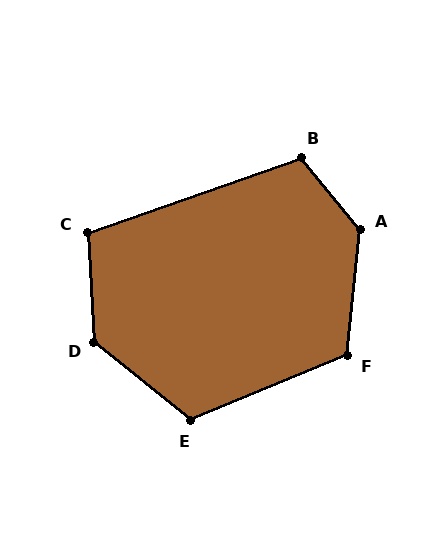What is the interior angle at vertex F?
Approximately 118 degrees (obtuse).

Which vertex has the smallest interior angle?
C, at approximately 106 degrees.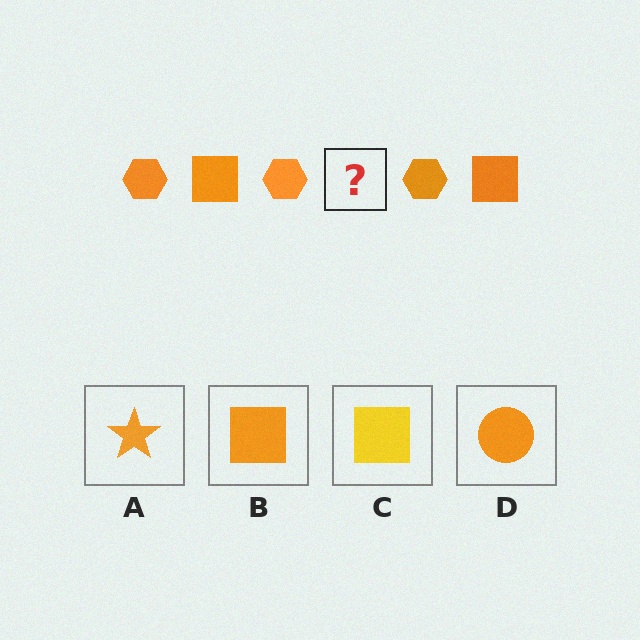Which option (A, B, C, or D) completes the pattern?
B.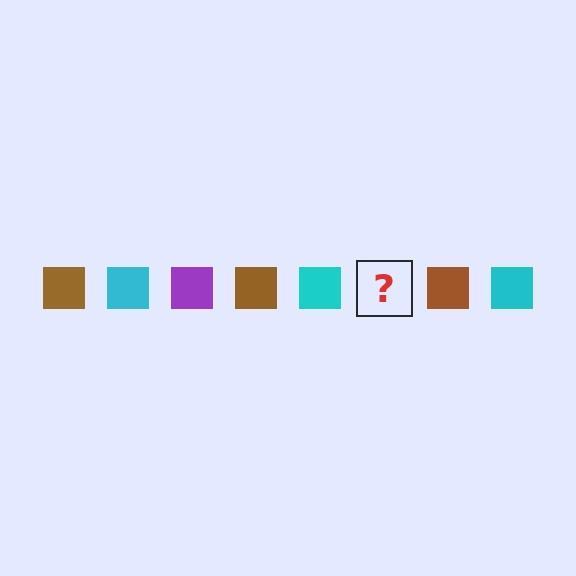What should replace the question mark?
The question mark should be replaced with a purple square.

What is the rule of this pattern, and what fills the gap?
The rule is that the pattern cycles through brown, cyan, purple squares. The gap should be filled with a purple square.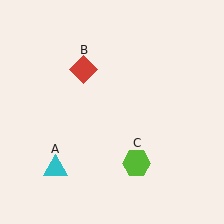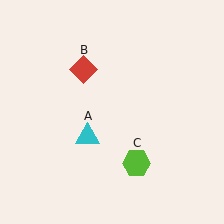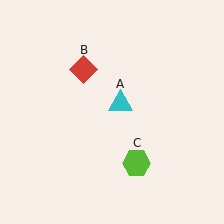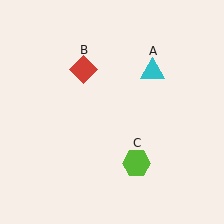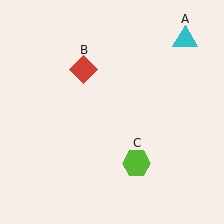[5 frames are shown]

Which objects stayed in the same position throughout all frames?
Red diamond (object B) and lime hexagon (object C) remained stationary.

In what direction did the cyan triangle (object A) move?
The cyan triangle (object A) moved up and to the right.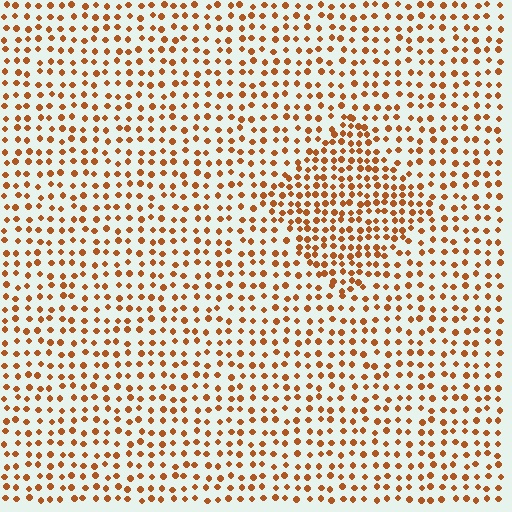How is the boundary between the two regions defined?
The boundary is defined by a change in element density (approximately 1.7x ratio). All elements are the same color, size, and shape.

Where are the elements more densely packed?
The elements are more densely packed inside the diamond boundary.